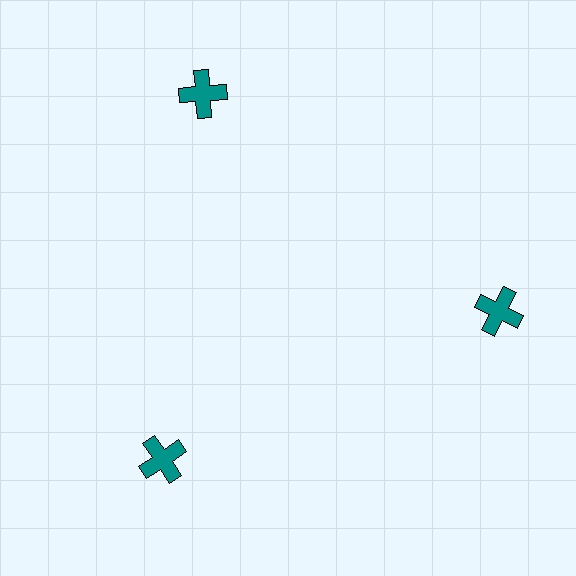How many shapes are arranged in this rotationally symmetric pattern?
There are 3 shapes, arranged in 3 groups of 1.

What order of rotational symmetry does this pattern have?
This pattern has 3-fold rotational symmetry.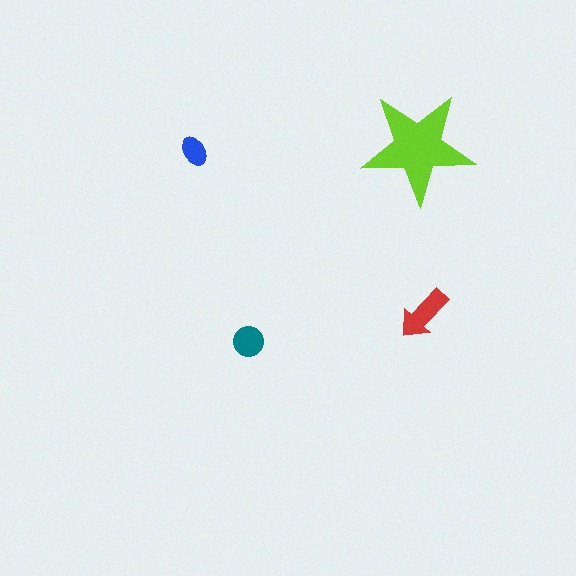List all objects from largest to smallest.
The lime star, the red arrow, the teal circle, the blue ellipse.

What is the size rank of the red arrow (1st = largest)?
2nd.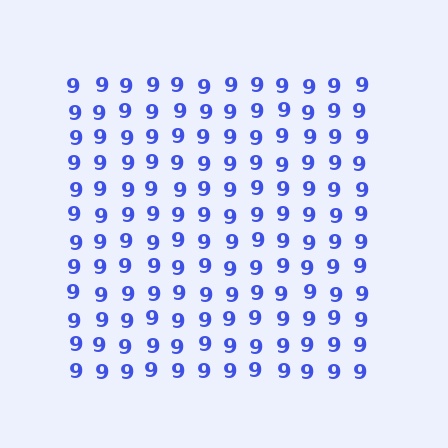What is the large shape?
The large shape is a square.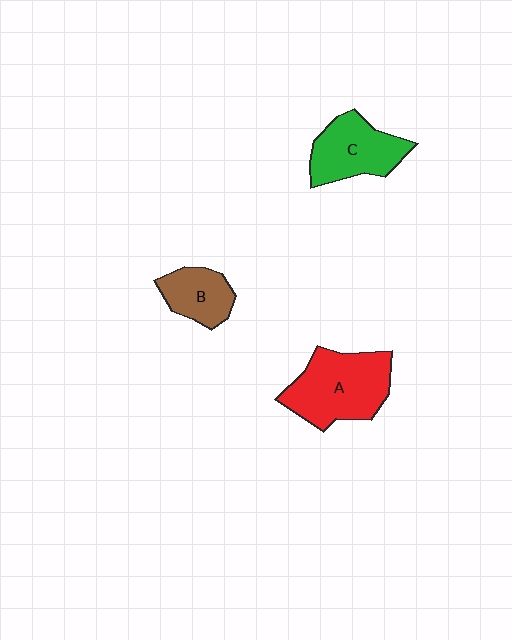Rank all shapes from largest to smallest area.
From largest to smallest: A (red), C (green), B (brown).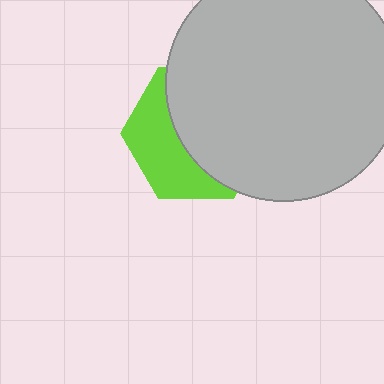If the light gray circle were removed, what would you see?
You would see the complete lime hexagon.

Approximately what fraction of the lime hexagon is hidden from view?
Roughly 59% of the lime hexagon is hidden behind the light gray circle.